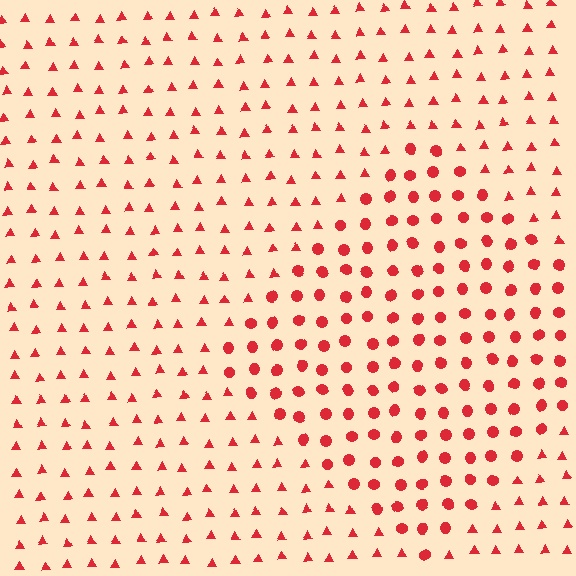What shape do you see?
I see a diamond.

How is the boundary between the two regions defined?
The boundary is defined by a change in element shape: circles inside vs. triangles outside. All elements share the same color and spacing.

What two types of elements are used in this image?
The image uses circles inside the diamond region and triangles outside it.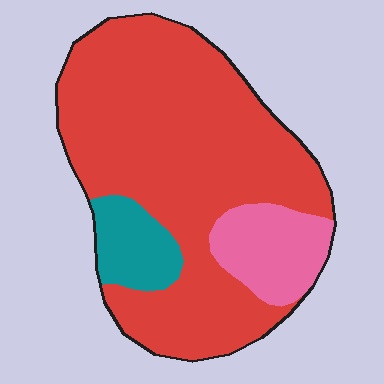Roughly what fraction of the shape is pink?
Pink covers 14% of the shape.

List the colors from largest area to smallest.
From largest to smallest: red, pink, teal.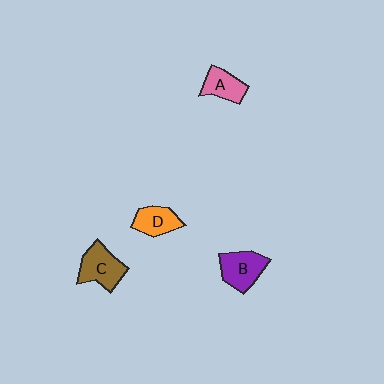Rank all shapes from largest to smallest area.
From largest to smallest: C (brown), B (purple), D (orange), A (pink).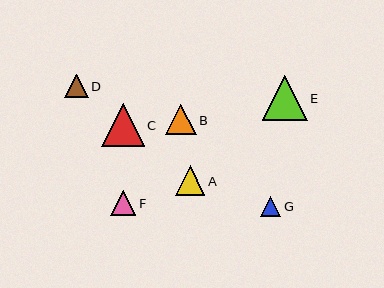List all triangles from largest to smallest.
From largest to smallest: E, C, B, A, F, D, G.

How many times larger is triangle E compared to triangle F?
Triangle E is approximately 1.8 times the size of triangle F.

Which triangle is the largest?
Triangle E is the largest with a size of approximately 45 pixels.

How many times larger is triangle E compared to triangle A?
Triangle E is approximately 1.5 times the size of triangle A.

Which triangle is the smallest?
Triangle G is the smallest with a size of approximately 20 pixels.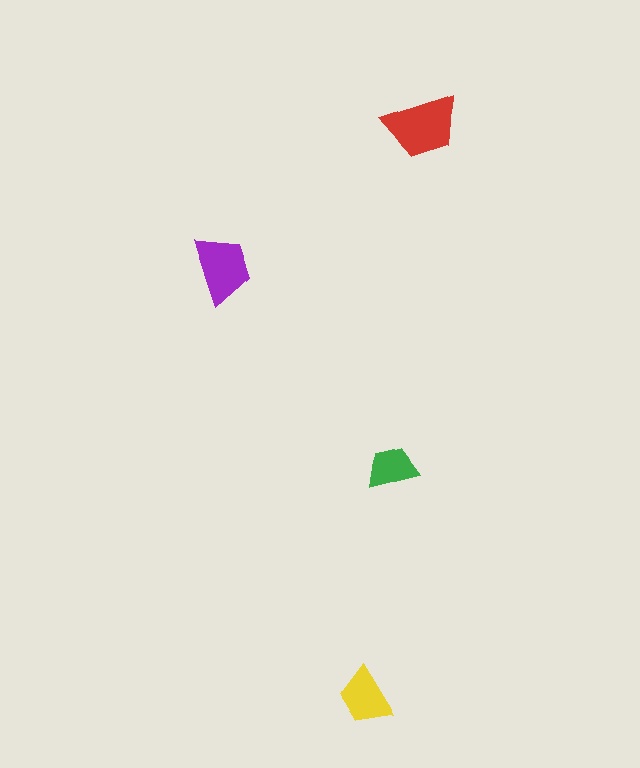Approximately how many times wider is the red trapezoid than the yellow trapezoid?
About 1.5 times wider.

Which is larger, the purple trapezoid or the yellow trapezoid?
The purple one.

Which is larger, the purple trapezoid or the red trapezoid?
The red one.